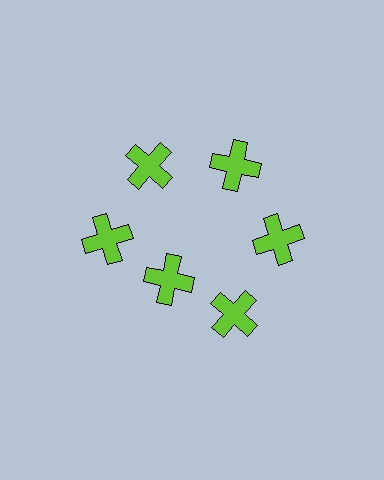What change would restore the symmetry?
The symmetry would be restored by moving it outward, back onto the ring so that all 6 crosses sit at equal angles and equal distance from the center.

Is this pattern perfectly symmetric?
No. The 6 lime crosses are arranged in a ring, but one element near the 7 o'clock position is pulled inward toward the center, breaking the 6-fold rotational symmetry.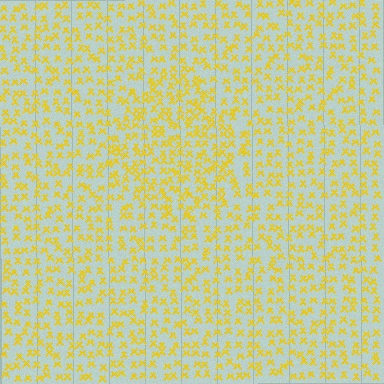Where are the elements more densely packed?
The elements are more densely packed inside the circle boundary.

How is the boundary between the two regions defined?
The boundary is defined by a change in element density (approximately 1.5x ratio). All elements are the same color, size, and shape.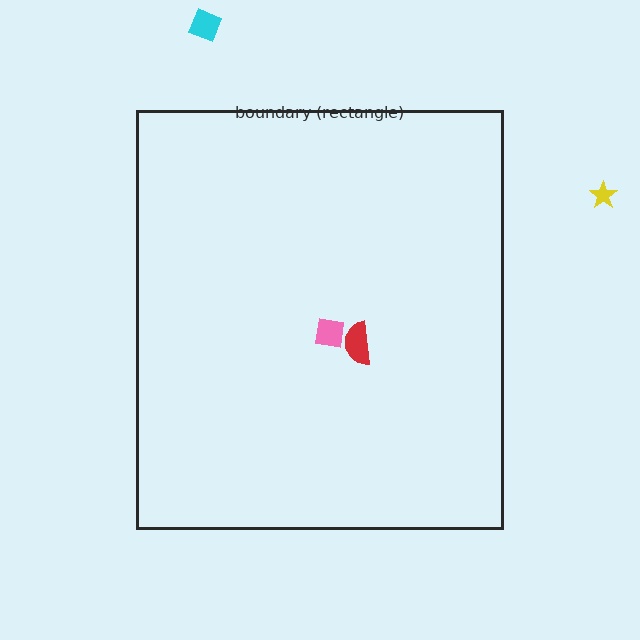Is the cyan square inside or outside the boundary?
Outside.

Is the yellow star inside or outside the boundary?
Outside.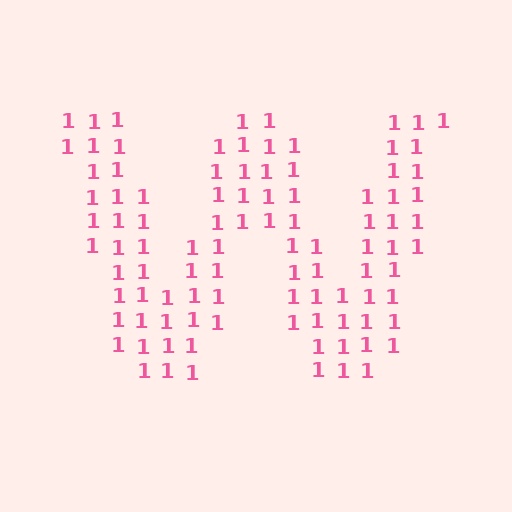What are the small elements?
The small elements are digit 1's.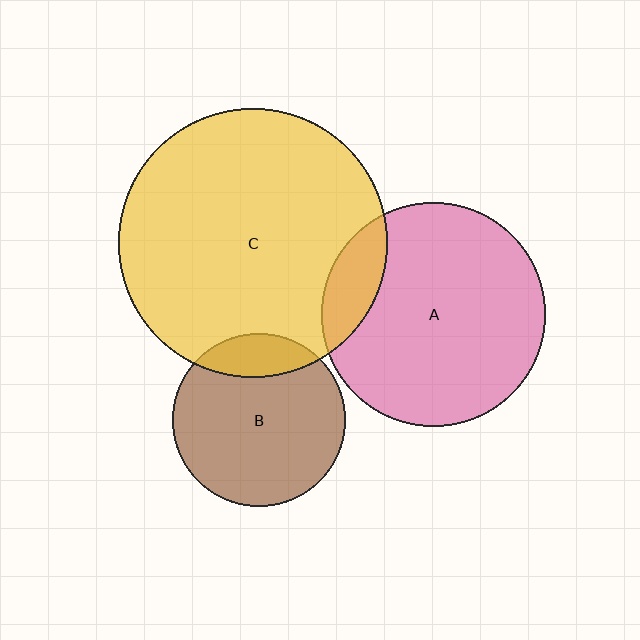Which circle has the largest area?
Circle C (yellow).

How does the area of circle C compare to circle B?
Approximately 2.4 times.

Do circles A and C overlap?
Yes.